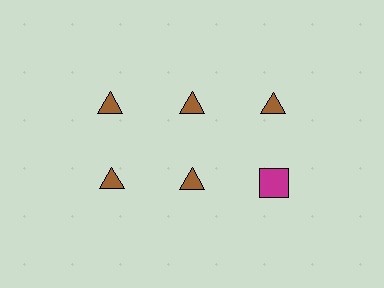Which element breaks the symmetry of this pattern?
The magenta square in the second row, center column breaks the symmetry. All other shapes are brown triangles.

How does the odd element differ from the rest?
It differs in both color (magenta instead of brown) and shape (square instead of triangle).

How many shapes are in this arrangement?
There are 6 shapes arranged in a grid pattern.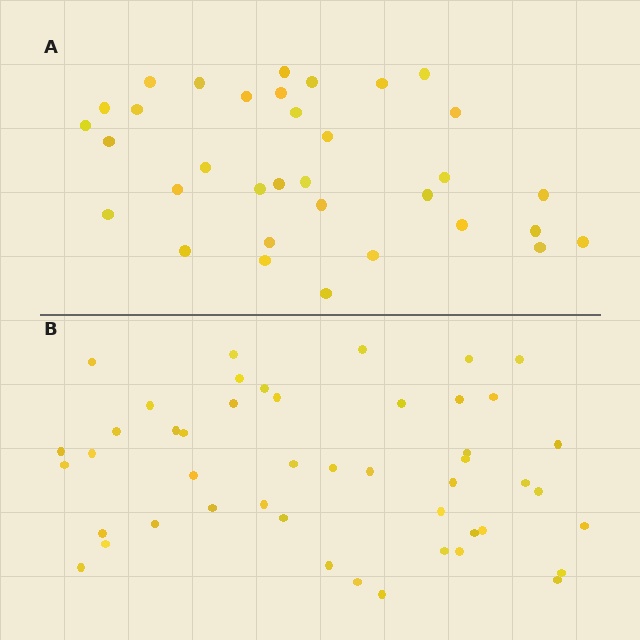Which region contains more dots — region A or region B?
Region B (the bottom region) has more dots.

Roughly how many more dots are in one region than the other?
Region B has approximately 15 more dots than region A.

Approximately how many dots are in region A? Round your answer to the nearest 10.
About 30 dots. (The exact count is 34, which rounds to 30.)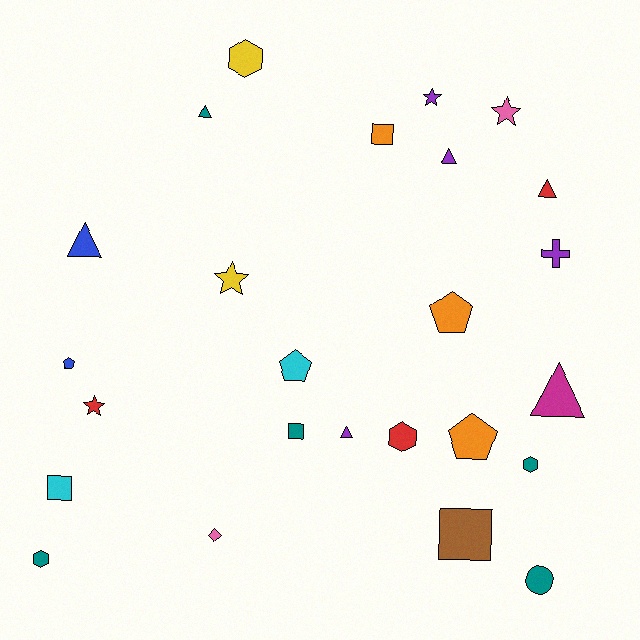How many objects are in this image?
There are 25 objects.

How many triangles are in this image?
There are 6 triangles.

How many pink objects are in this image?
There are 2 pink objects.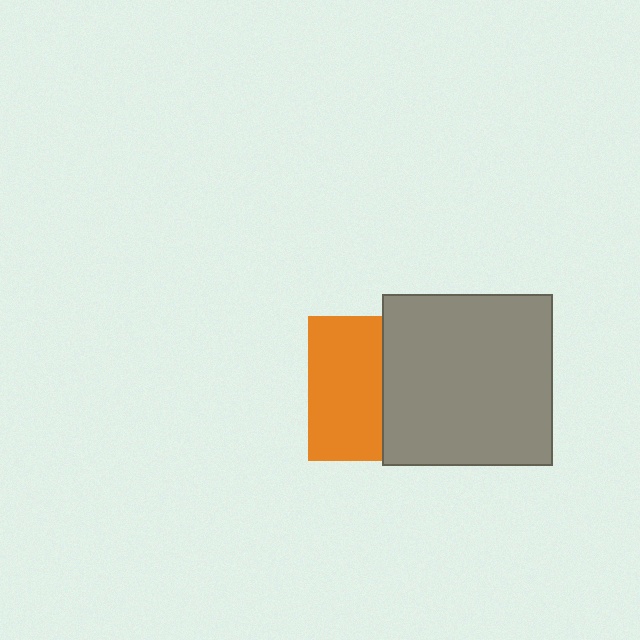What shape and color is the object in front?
The object in front is a gray square.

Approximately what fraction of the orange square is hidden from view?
Roughly 49% of the orange square is hidden behind the gray square.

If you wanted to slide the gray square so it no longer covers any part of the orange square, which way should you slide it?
Slide it right — that is the most direct way to separate the two shapes.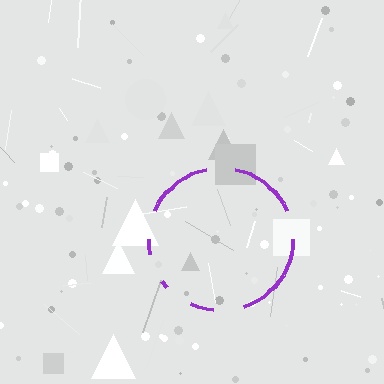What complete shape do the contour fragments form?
The contour fragments form a circle.